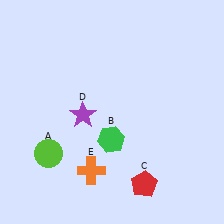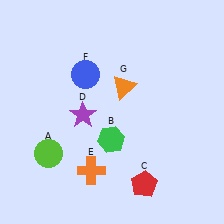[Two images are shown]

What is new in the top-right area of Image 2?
An orange triangle (G) was added in the top-right area of Image 2.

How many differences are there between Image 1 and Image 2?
There are 2 differences between the two images.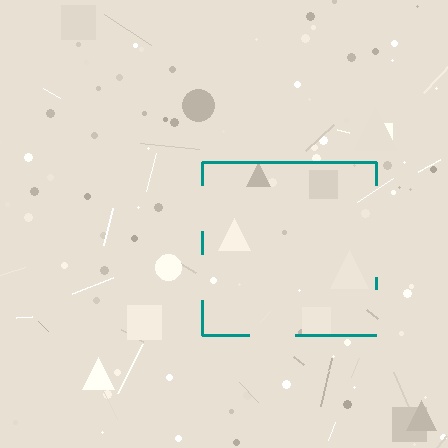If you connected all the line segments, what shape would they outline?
They would outline a square.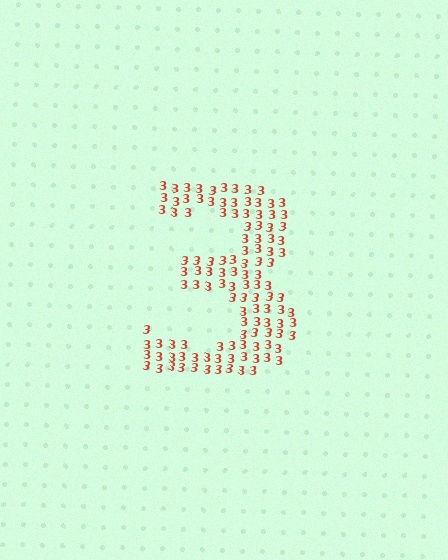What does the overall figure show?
The overall figure shows the digit 3.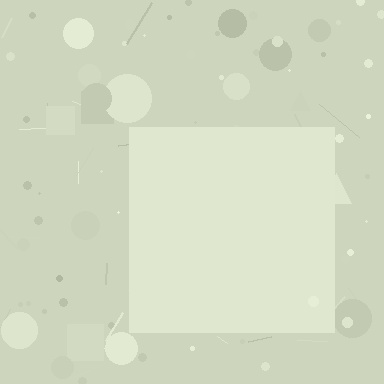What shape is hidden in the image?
A square is hidden in the image.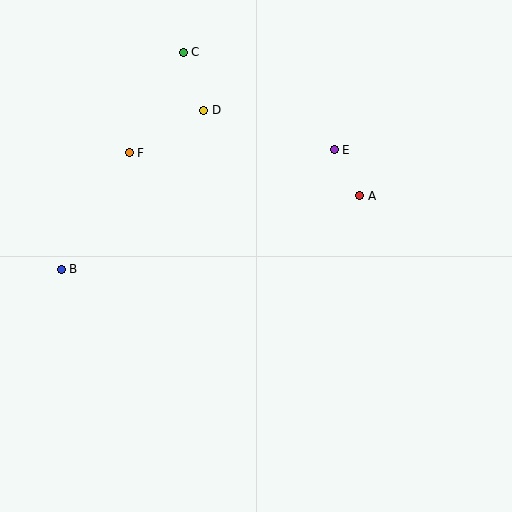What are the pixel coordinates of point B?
Point B is at (61, 269).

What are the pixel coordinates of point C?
Point C is at (183, 52).